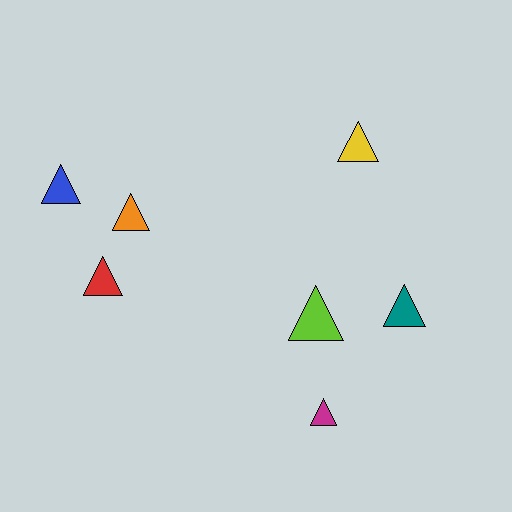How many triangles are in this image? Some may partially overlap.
There are 7 triangles.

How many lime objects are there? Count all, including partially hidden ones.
There is 1 lime object.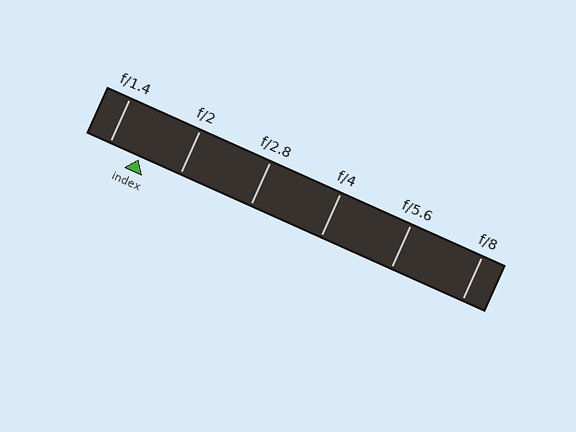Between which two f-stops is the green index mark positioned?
The index mark is between f/1.4 and f/2.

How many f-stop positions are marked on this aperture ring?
There are 6 f-stop positions marked.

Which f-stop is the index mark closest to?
The index mark is closest to f/1.4.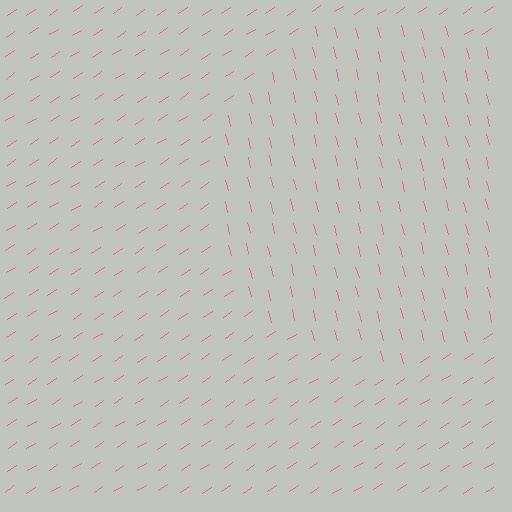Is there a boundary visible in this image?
Yes, there is a texture boundary formed by a change in line orientation.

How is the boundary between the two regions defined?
The boundary is defined purely by a change in line orientation (approximately 71 degrees difference). All lines are the same color and thickness.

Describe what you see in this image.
The image is filled with small pink line segments. A circle region in the image has lines oriented differently from the surrounding lines, creating a visible texture boundary.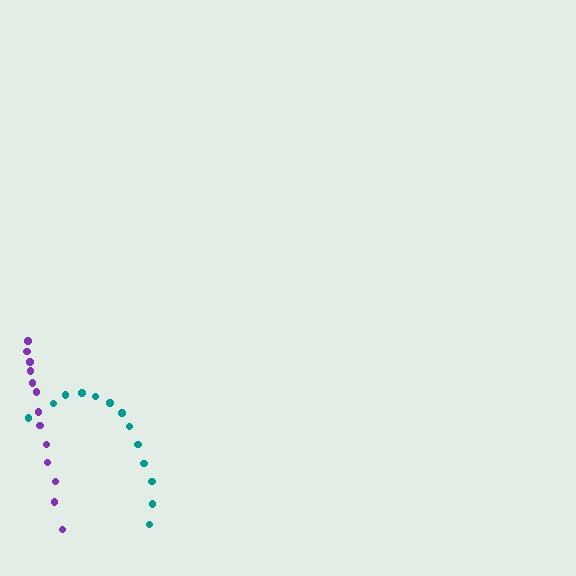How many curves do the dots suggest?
There are 2 distinct paths.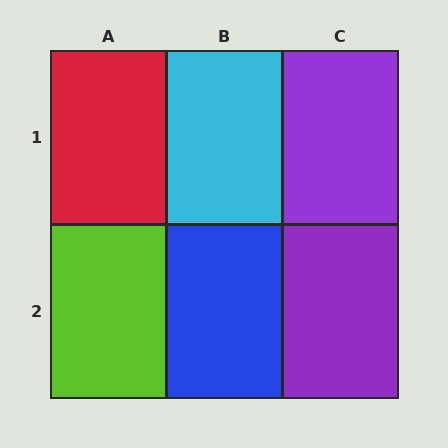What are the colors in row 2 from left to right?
Lime, blue, purple.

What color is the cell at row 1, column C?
Purple.